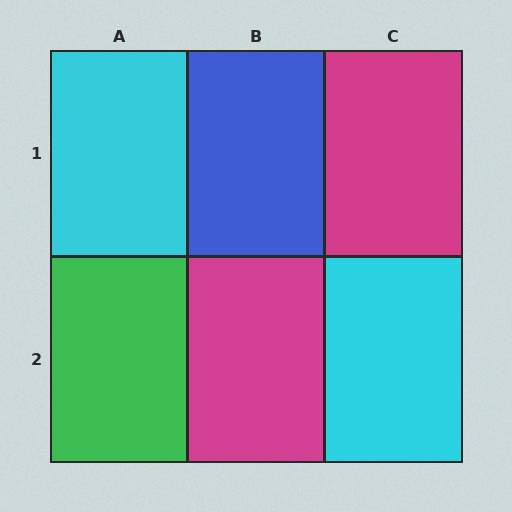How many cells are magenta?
2 cells are magenta.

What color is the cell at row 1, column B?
Blue.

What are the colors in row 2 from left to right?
Green, magenta, cyan.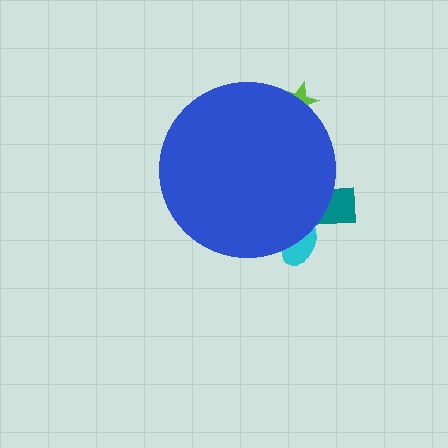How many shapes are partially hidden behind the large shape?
3 shapes are partially hidden.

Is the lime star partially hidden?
Yes, the lime star is partially hidden behind the blue circle.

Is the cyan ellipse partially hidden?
Yes, the cyan ellipse is partially hidden behind the blue circle.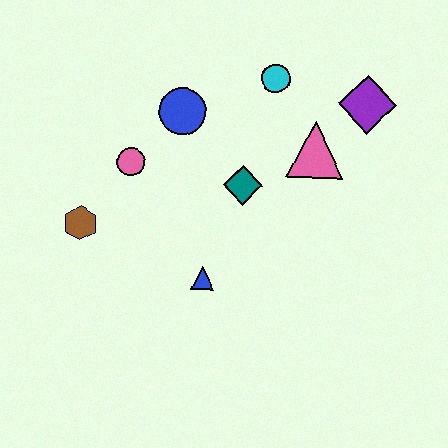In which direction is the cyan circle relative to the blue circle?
The cyan circle is to the right of the blue circle.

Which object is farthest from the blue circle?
The purple diamond is farthest from the blue circle.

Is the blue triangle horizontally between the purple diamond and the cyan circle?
No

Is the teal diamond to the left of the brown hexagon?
No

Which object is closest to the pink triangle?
The purple diamond is closest to the pink triangle.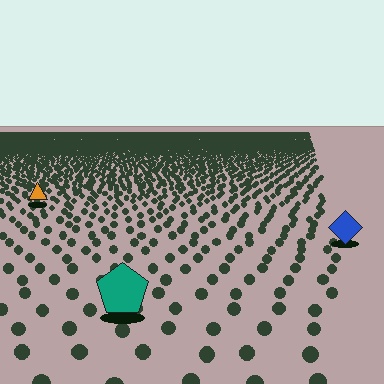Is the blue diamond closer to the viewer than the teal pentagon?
No. The teal pentagon is closer — you can tell from the texture gradient: the ground texture is coarser near it.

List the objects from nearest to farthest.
From nearest to farthest: the teal pentagon, the blue diamond, the orange triangle.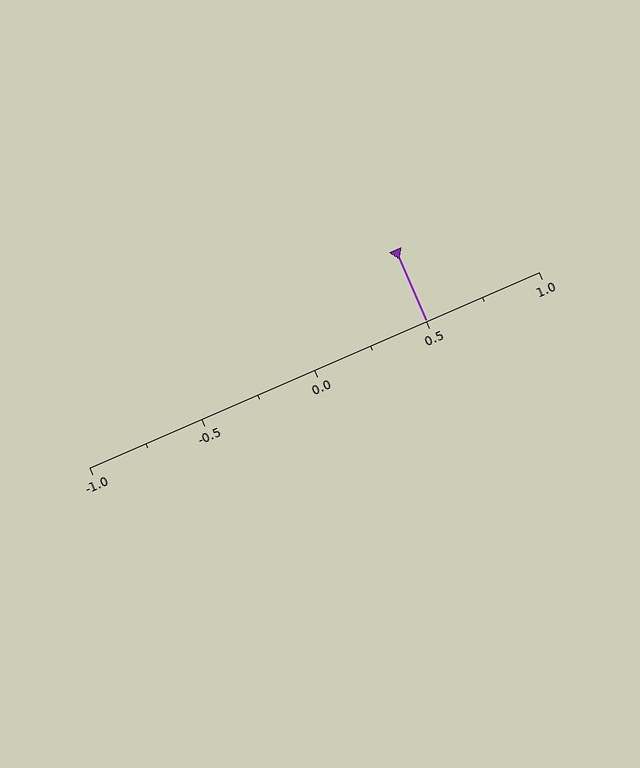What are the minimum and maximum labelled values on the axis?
The axis runs from -1.0 to 1.0.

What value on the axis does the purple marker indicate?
The marker indicates approximately 0.5.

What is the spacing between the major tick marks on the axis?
The major ticks are spaced 0.5 apart.